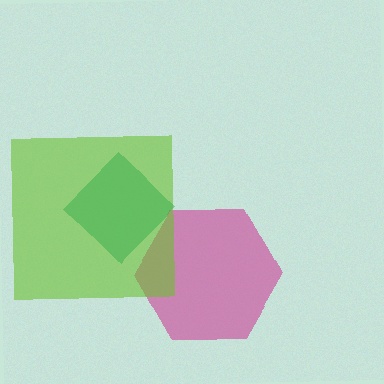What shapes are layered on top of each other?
The layered shapes are: a magenta hexagon, a lime square, a green diamond.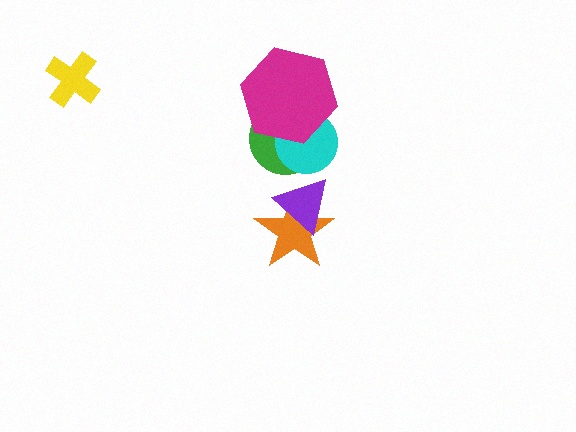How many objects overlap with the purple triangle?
1 object overlaps with the purple triangle.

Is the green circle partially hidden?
Yes, it is partially covered by another shape.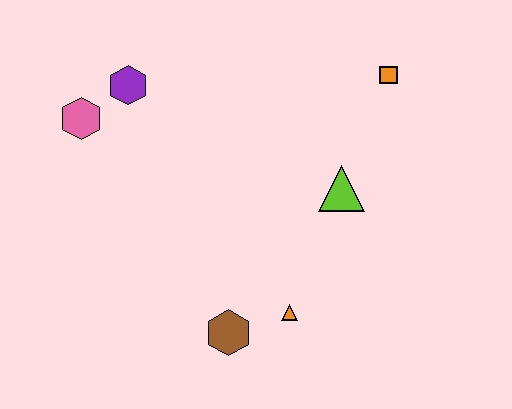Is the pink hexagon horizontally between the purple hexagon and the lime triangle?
No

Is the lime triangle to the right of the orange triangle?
Yes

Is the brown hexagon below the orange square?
Yes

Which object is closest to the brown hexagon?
The orange triangle is closest to the brown hexagon.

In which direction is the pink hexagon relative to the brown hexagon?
The pink hexagon is above the brown hexagon.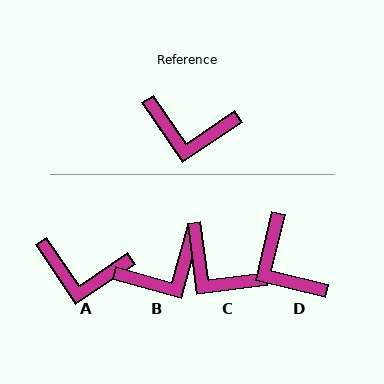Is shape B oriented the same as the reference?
No, it is off by about 40 degrees.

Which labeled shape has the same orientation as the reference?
A.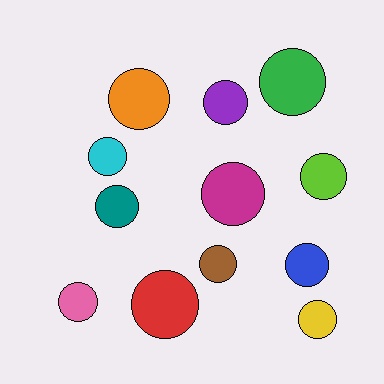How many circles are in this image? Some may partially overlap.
There are 12 circles.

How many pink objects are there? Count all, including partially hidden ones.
There is 1 pink object.